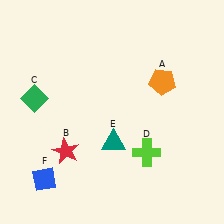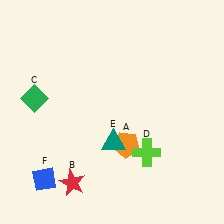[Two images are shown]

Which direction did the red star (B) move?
The red star (B) moved down.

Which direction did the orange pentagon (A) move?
The orange pentagon (A) moved down.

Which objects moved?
The objects that moved are: the orange pentagon (A), the red star (B).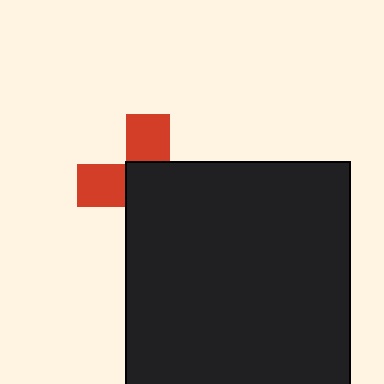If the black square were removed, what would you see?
You would see the complete red cross.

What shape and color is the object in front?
The object in front is a black square.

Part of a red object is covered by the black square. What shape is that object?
It is a cross.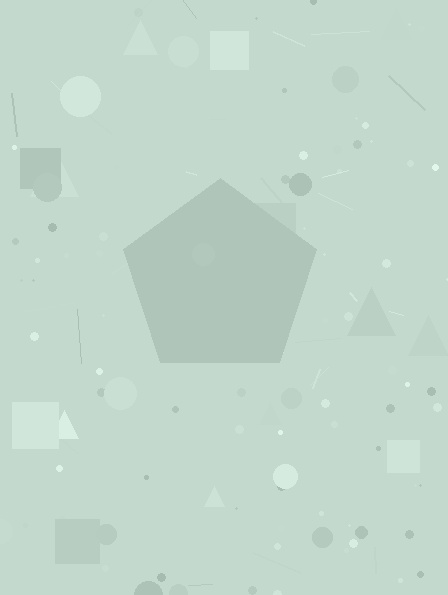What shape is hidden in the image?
A pentagon is hidden in the image.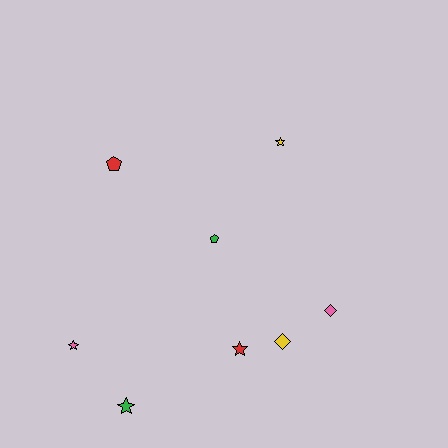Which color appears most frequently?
Green, with 2 objects.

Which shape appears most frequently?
Star, with 4 objects.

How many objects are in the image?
There are 8 objects.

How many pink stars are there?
There is 1 pink star.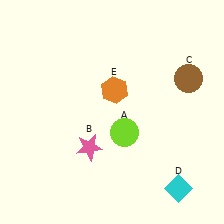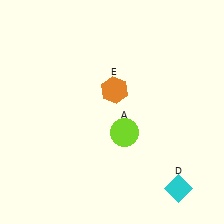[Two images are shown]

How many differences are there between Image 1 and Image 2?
There are 2 differences between the two images.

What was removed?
The pink star (B), the brown circle (C) were removed in Image 2.